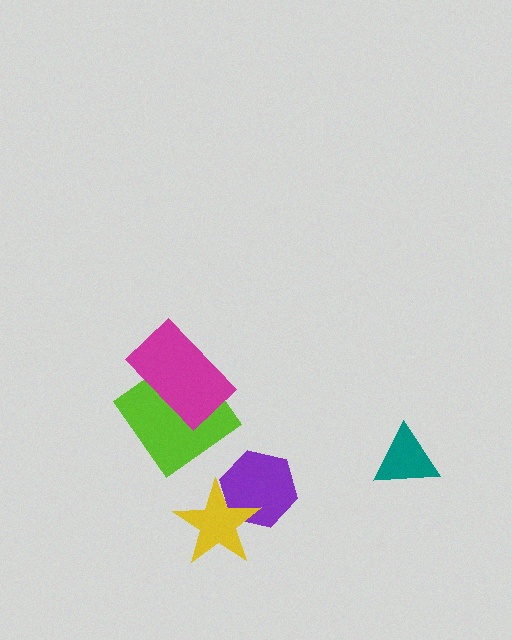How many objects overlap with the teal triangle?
0 objects overlap with the teal triangle.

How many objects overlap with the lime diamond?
1 object overlaps with the lime diamond.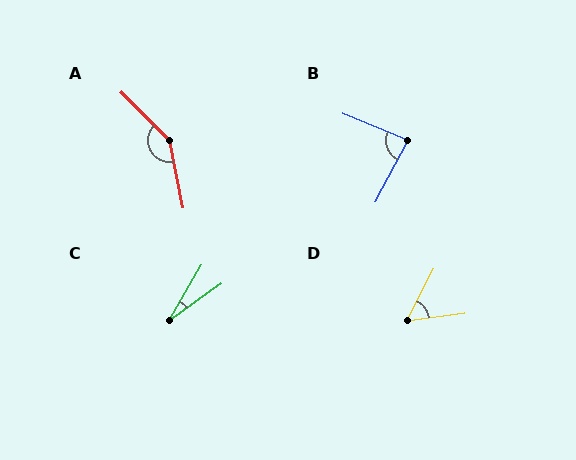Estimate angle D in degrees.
Approximately 55 degrees.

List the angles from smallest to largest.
C (24°), D (55°), B (85°), A (146°).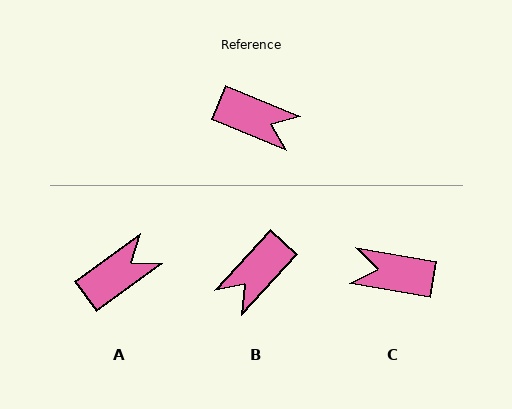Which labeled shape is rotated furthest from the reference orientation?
C, about 167 degrees away.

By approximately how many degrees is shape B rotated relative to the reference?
Approximately 110 degrees clockwise.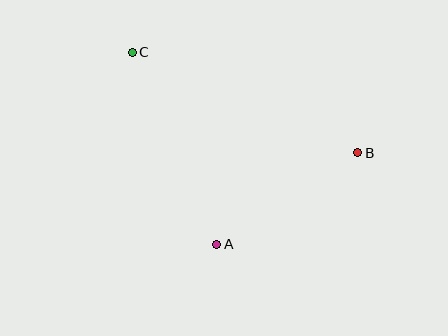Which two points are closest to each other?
Points A and B are closest to each other.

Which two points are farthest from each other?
Points B and C are farthest from each other.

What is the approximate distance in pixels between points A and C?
The distance between A and C is approximately 210 pixels.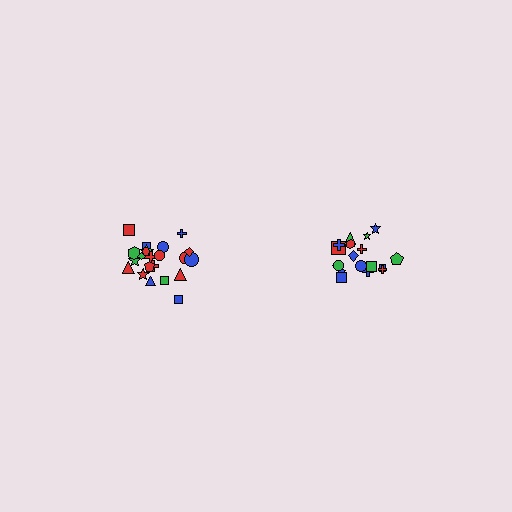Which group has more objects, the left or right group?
The left group.